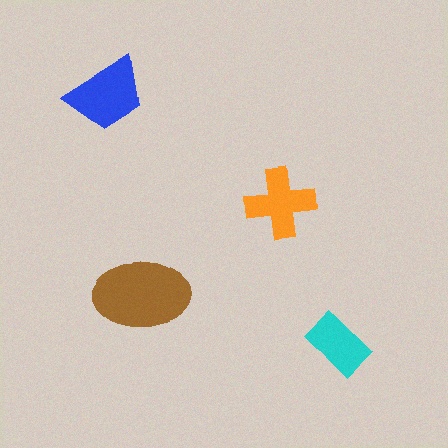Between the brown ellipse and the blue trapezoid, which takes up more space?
The brown ellipse.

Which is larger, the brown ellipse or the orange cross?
The brown ellipse.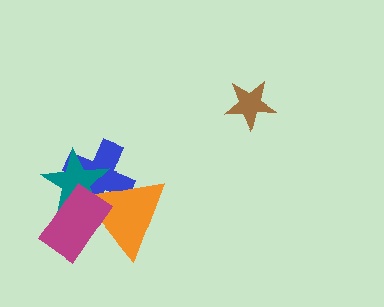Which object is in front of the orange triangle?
The magenta rectangle is in front of the orange triangle.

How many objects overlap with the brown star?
0 objects overlap with the brown star.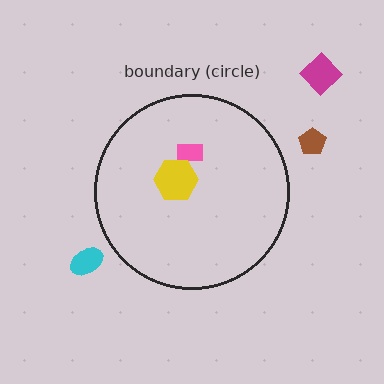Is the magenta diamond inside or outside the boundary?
Outside.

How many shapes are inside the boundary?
2 inside, 3 outside.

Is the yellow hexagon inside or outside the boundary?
Inside.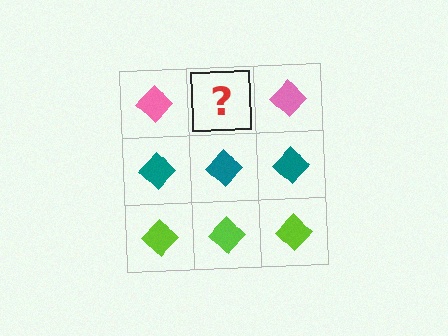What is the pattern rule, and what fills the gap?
The rule is that each row has a consistent color. The gap should be filled with a pink diamond.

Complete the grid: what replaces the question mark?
The question mark should be replaced with a pink diamond.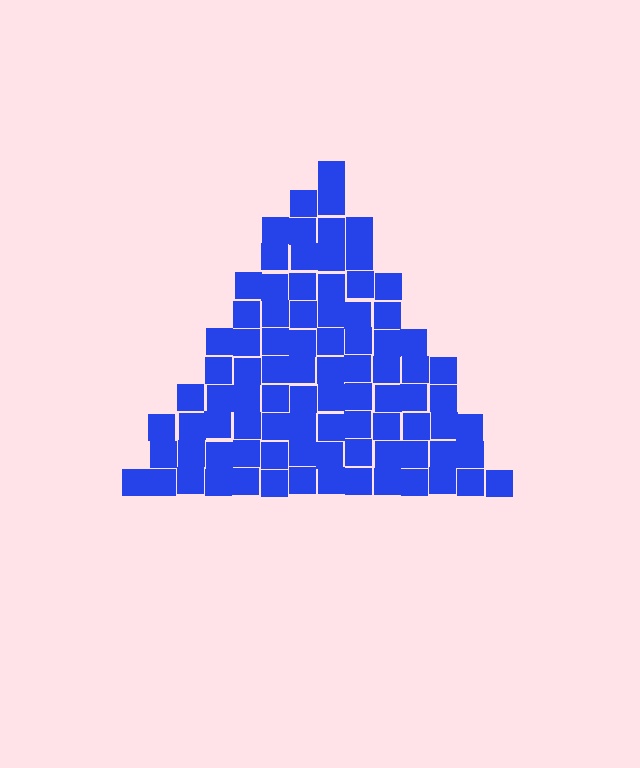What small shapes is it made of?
It is made of small squares.